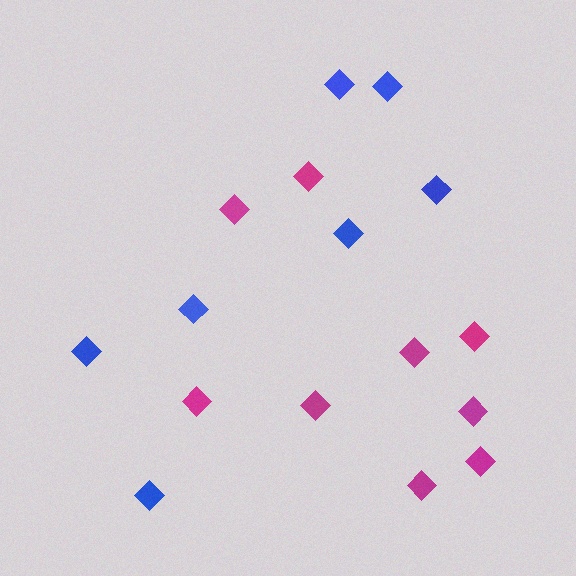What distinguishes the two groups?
There are 2 groups: one group of magenta diamonds (9) and one group of blue diamonds (7).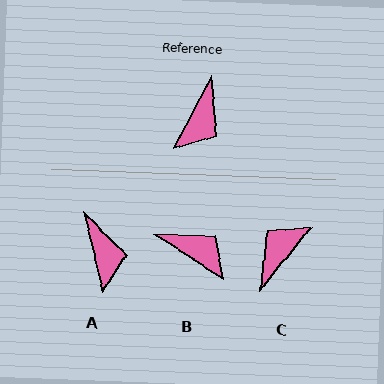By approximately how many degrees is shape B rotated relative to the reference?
Approximately 84 degrees counter-clockwise.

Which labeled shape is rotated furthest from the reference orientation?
C, about 169 degrees away.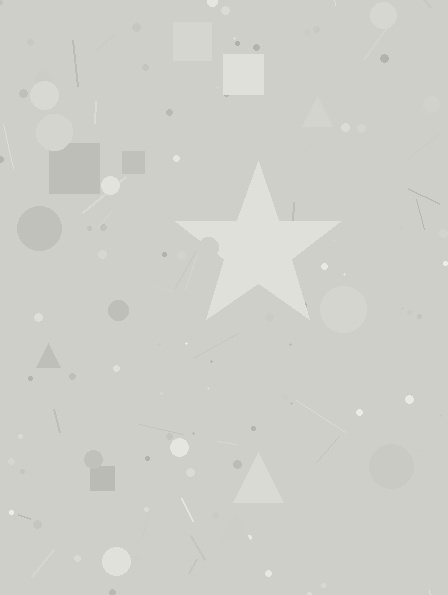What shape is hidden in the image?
A star is hidden in the image.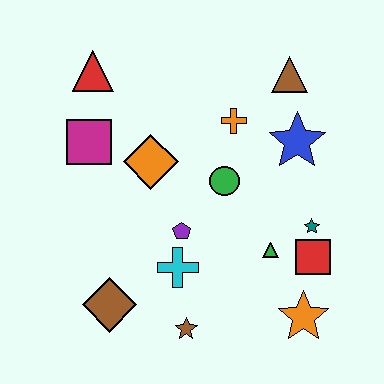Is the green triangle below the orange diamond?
Yes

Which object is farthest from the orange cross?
The brown diamond is farthest from the orange cross.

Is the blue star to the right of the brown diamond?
Yes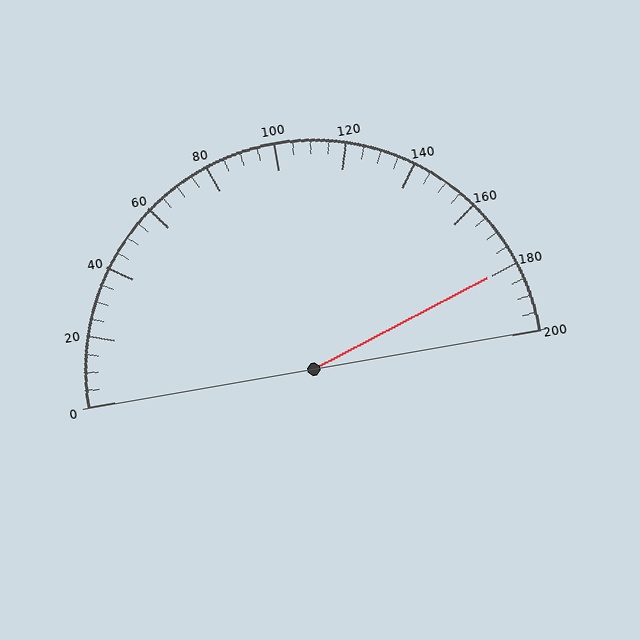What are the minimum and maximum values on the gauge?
The gauge ranges from 0 to 200.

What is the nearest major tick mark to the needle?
The nearest major tick mark is 180.